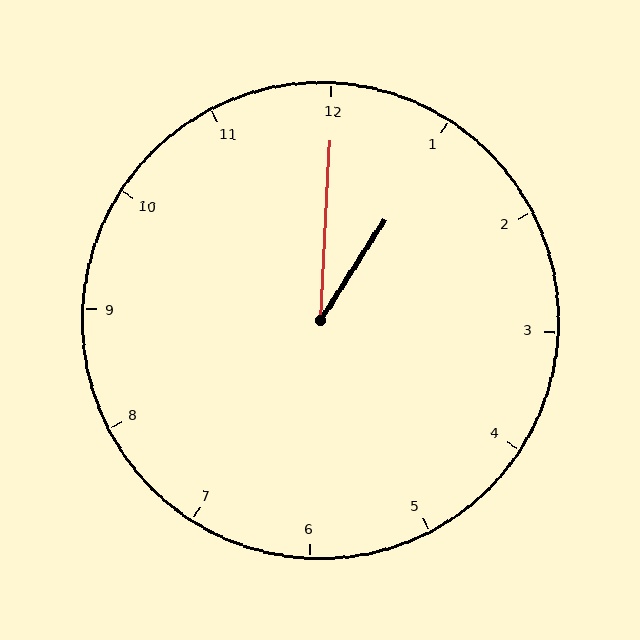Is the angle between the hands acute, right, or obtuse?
It is acute.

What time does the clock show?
1:00.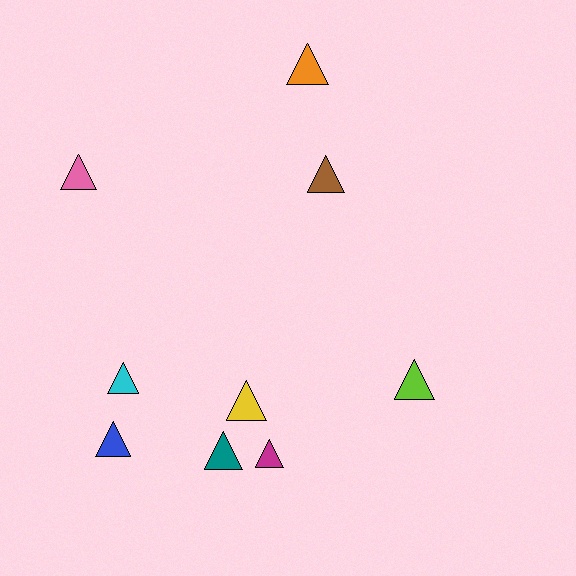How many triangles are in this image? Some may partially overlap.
There are 9 triangles.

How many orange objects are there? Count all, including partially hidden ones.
There is 1 orange object.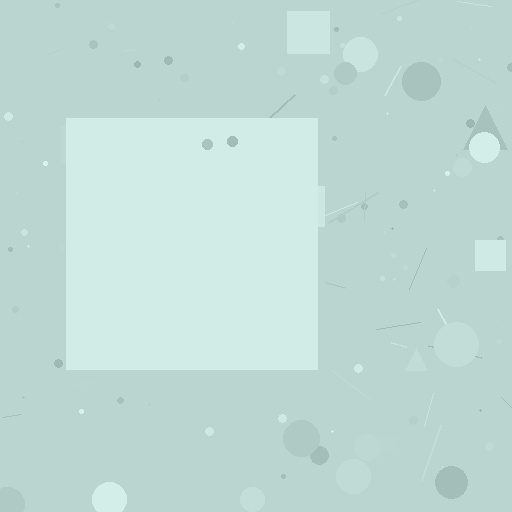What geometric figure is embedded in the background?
A square is embedded in the background.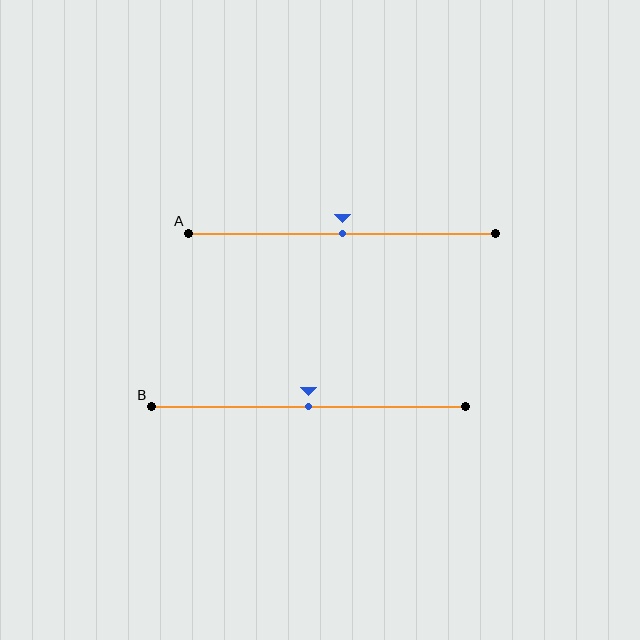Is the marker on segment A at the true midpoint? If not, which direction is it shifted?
Yes, the marker on segment A is at the true midpoint.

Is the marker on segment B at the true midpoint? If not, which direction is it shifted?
Yes, the marker on segment B is at the true midpoint.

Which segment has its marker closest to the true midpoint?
Segment A has its marker closest to the true midpoint.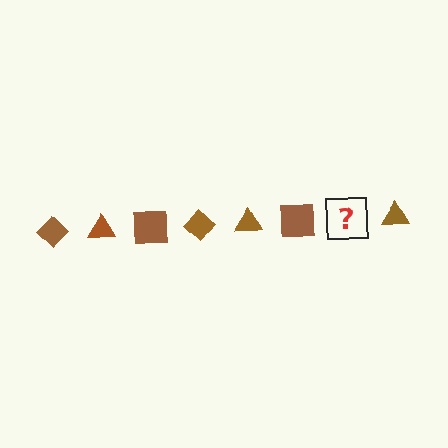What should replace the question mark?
The question mark should be replaced with a brown diamond.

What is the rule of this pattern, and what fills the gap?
The rule is that the pattern cycles through diamond, triangle, square shapes in brown. The gap should be filled with a brown diamond.